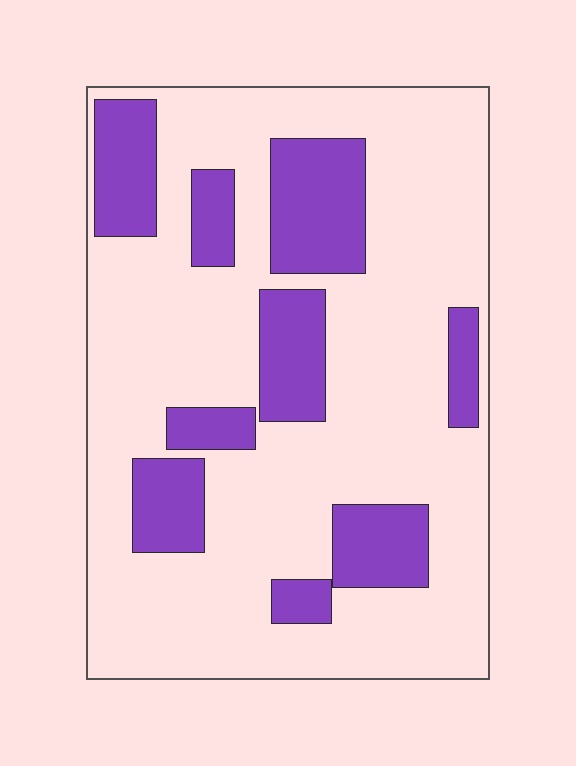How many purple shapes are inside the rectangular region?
9.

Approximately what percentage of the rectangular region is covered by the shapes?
Approximately 25%.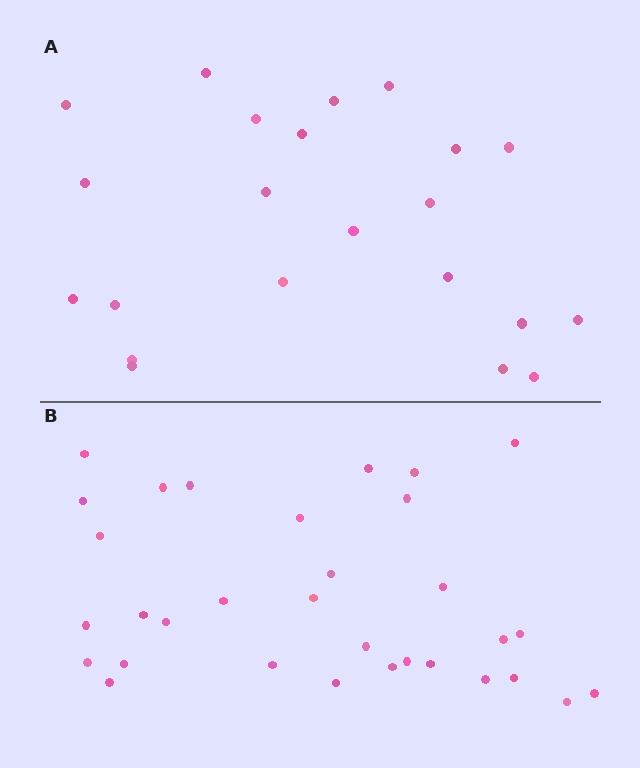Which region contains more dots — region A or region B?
Region B (the bottom region) has more dots.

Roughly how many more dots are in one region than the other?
Region B has roughly 10 or so more dots than region A.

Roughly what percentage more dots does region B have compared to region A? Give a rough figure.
About 45% more.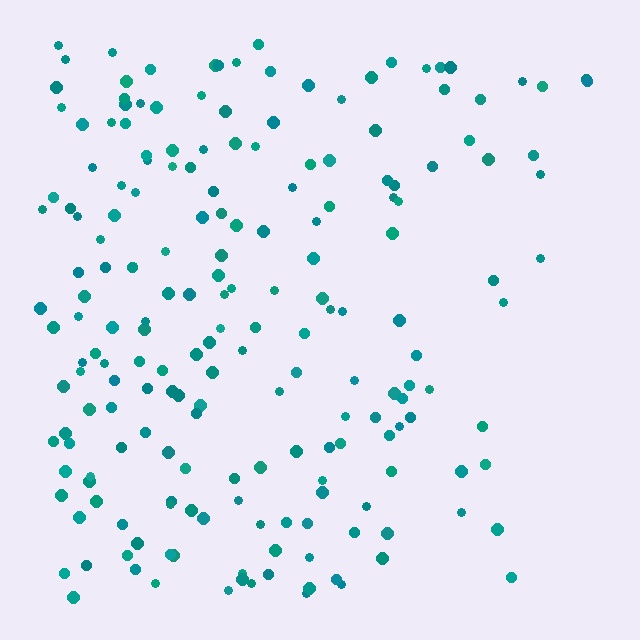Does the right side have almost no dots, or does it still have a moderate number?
Still a moderate number, just noticeably fewer than the left.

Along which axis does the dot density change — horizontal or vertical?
Horizontal.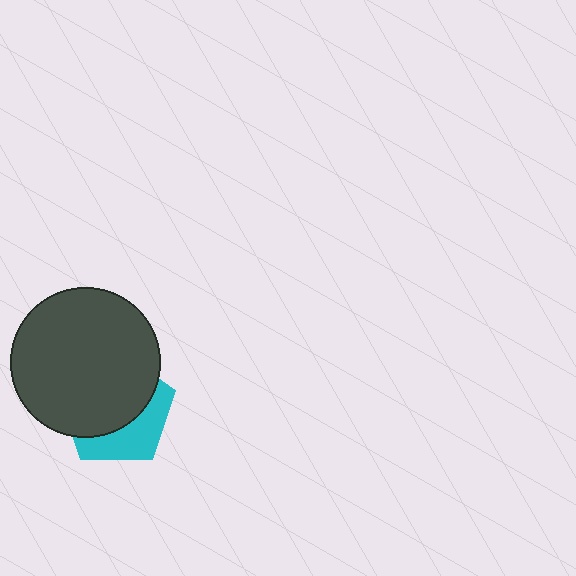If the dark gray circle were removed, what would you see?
You would see the complete cyan pentagon.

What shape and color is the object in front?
The object in front is a dark gray circle.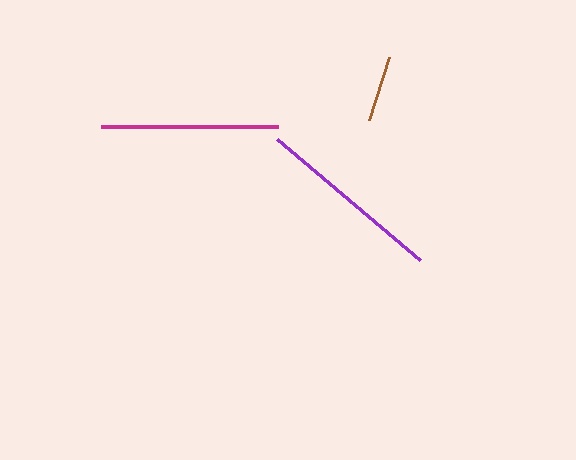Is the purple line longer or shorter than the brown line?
The purple line is longer than the brown line.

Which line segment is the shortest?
The brown line is the shortest at approximately 66 pixels.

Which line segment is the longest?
The purple line is the longest at approximately 188 pixels.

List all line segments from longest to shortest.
From longest to shortest: purple, magenta, brown.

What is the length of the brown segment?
The brown segment is approximately 66 pixels long.